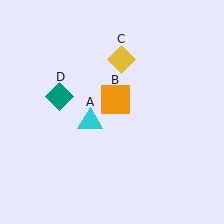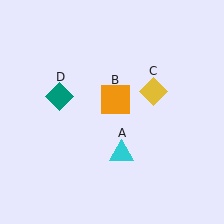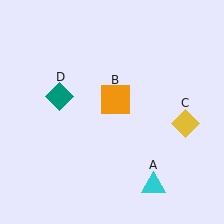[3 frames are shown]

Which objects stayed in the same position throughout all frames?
Orange square (object B) and teal diamond (object D) remained stationary.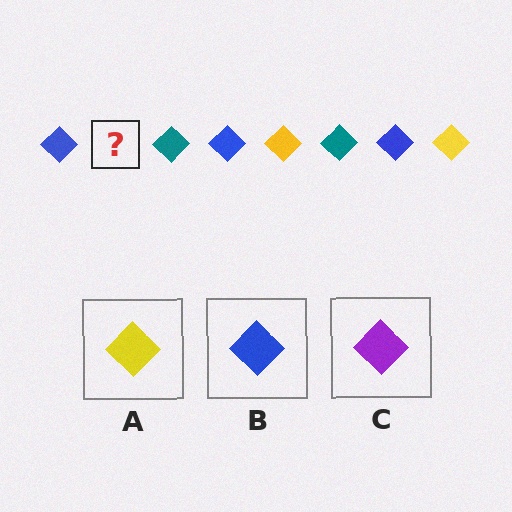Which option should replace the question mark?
Option A.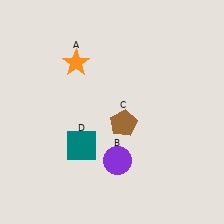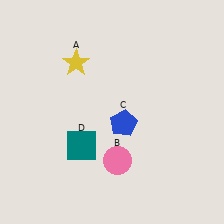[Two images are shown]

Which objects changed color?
A changed from orange to yellow. B changed from purple to pink. C changed from brown to blue.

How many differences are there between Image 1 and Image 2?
There are 3 differences between the two images.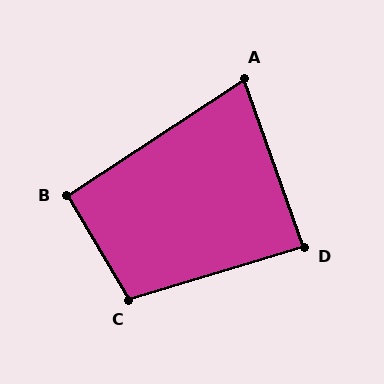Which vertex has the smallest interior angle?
A, at approximately 76 degrees.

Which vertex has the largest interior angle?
C, at approximately 104 degrees.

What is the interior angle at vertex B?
Approximately 93 degrees (approximately right).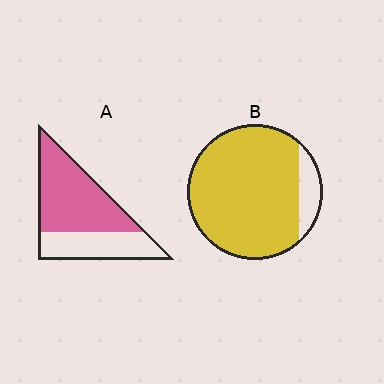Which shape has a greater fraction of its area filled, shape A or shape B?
Shape B.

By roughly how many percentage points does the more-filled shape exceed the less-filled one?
By roughly 25 percentage points (B over A).